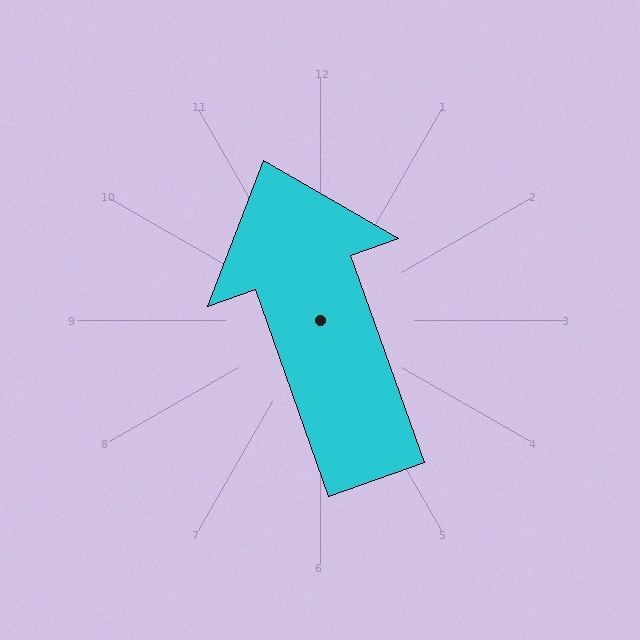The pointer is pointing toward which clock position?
Roughly 11 o'clock.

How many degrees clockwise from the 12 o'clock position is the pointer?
Approximately 341 degrees.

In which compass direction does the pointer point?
North.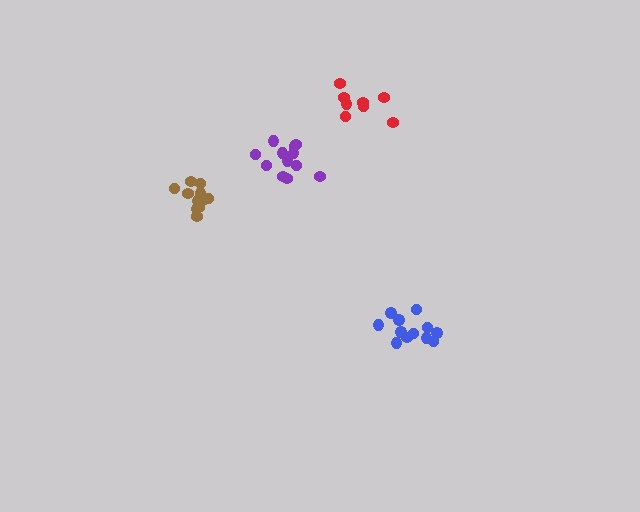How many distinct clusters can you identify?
There are 4 distinct clusters.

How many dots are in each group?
Group 1: 12 dots, Group 2: 11 dots, Group 3: 8 dots, Group 4: 12 dots (43 total).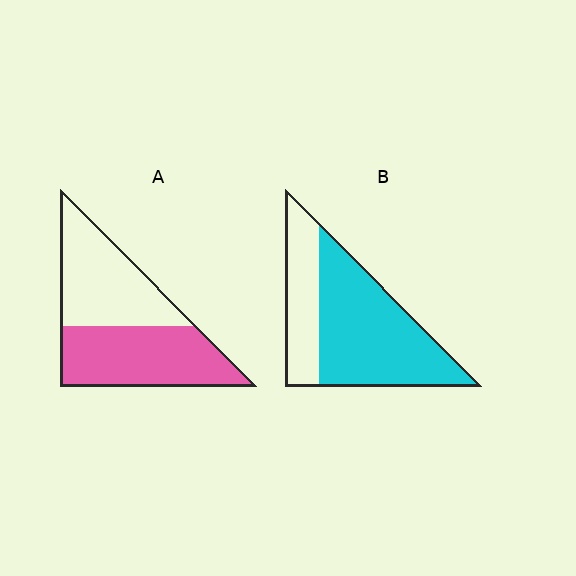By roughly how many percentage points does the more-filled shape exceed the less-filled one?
By roughly 15 percentage points (B over A).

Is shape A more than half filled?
Roughly half.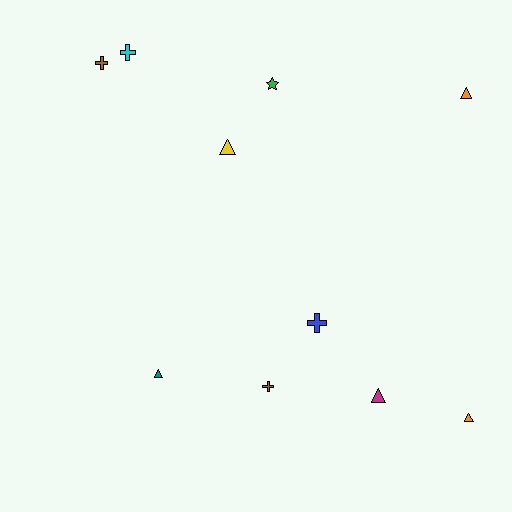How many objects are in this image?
There are 10 objects.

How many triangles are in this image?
There are 5 triangles.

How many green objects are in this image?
There is 1 green object.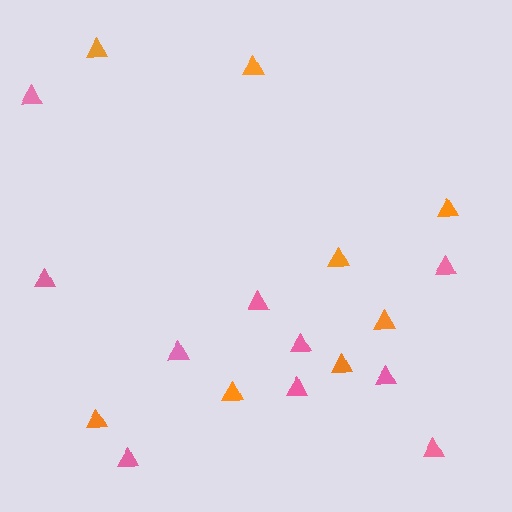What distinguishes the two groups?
There are 2 groups: one group of orange triangles (8) and one group of pink triangles (10).